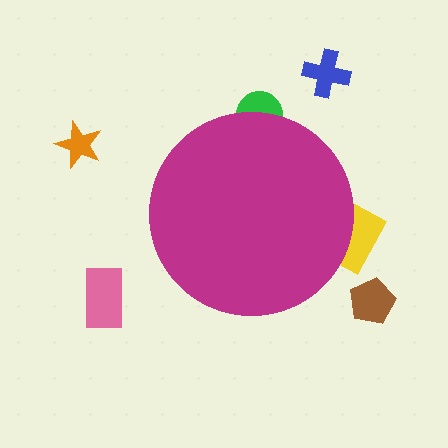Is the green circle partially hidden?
Yes, the green circle is partially hidden behind the magenta circle.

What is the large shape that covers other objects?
A magenta circle.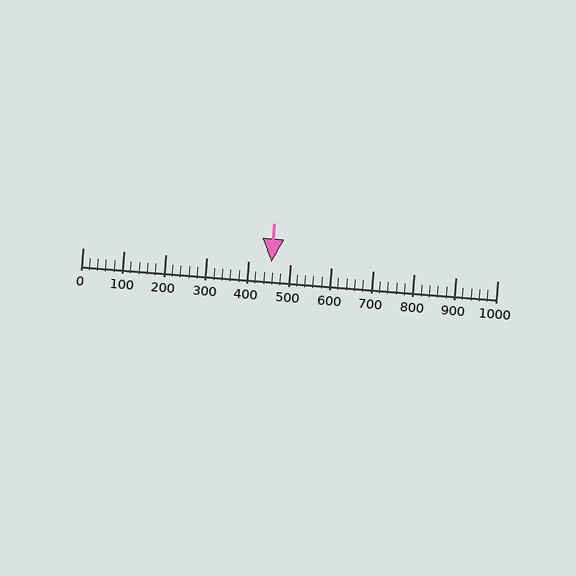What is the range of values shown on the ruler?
The ruler shows values from 0 to 1000.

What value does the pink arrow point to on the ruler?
The pink arrow points to approximately 455.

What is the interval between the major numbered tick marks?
The major tick marks are spaced 100 units apart.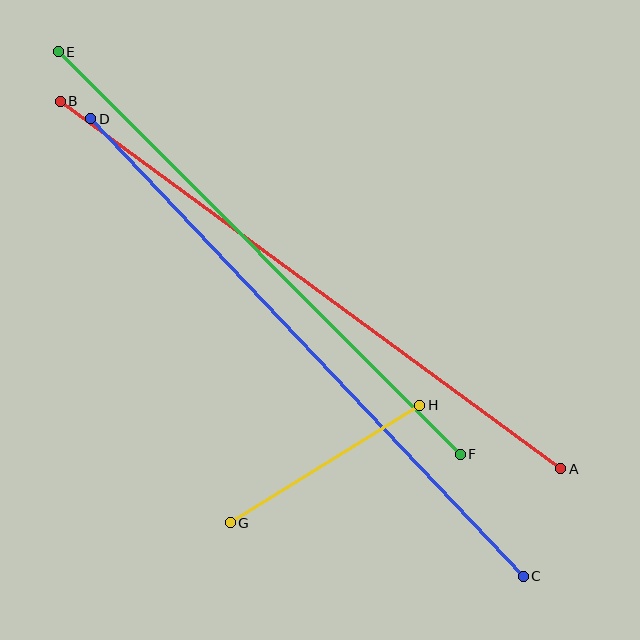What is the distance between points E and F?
The distance is approximately 569 pixels.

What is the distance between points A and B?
The distance is approximately 621 pixels.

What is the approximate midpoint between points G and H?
The midpoint is at approximately (325, 464) pixels.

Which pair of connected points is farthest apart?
Points C and D are farthest apart.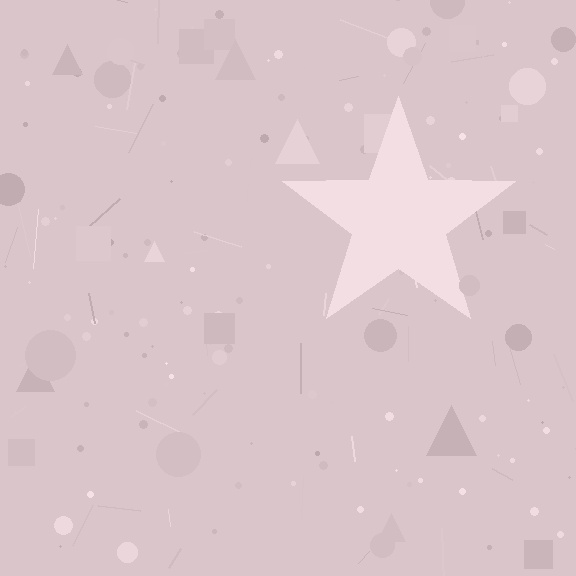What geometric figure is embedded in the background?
A star is embedded in the background.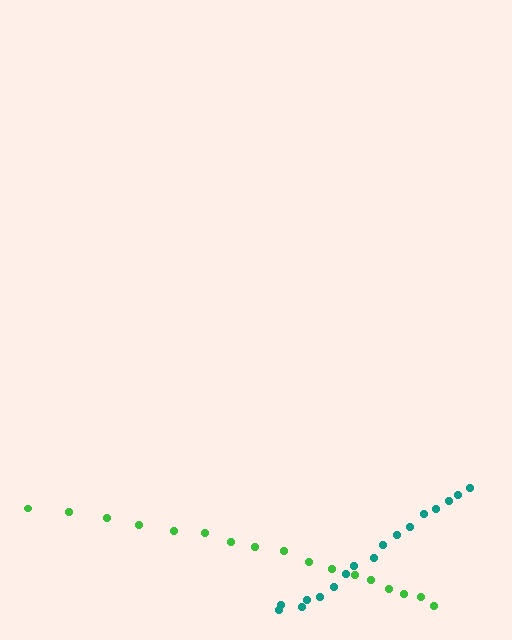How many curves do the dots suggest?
There are 2 distinct paths.